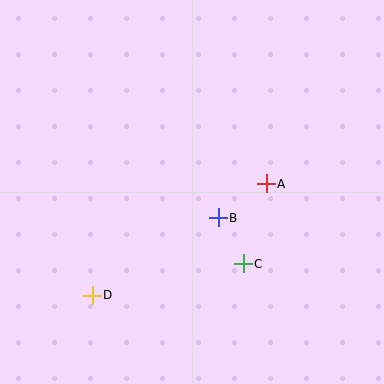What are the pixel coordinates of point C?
Point C is at (243, 264).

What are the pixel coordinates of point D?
Point D is at (92, 295).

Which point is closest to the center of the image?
Point B at (218, 218) is closest to the center.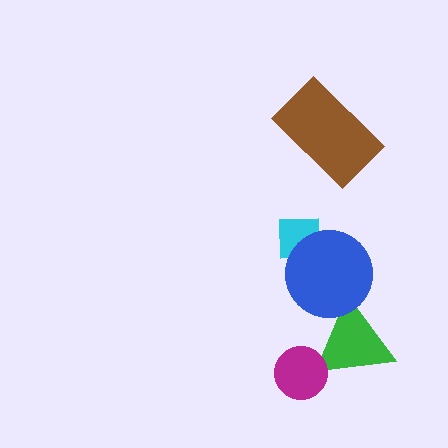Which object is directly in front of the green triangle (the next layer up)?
The blue circle is directly in front of the green triangle.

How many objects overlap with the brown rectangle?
0 objects overlap with the brown rectangle.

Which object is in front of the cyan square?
The blue circle is in front of the cyan square.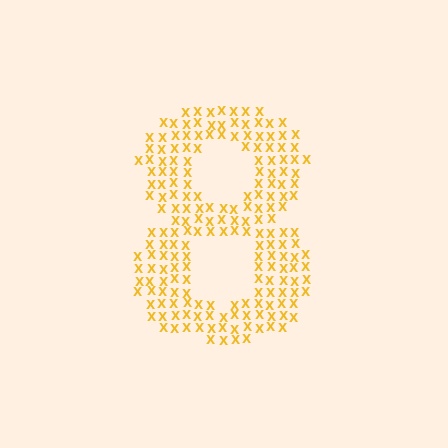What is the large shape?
The large shape is the digit 8.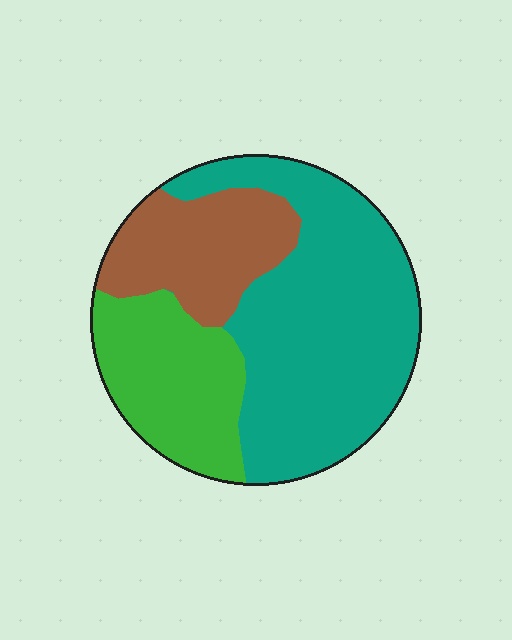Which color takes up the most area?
Teal, at roughly 55%.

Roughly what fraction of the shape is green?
Green covers 25% of the shape.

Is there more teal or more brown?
Teal.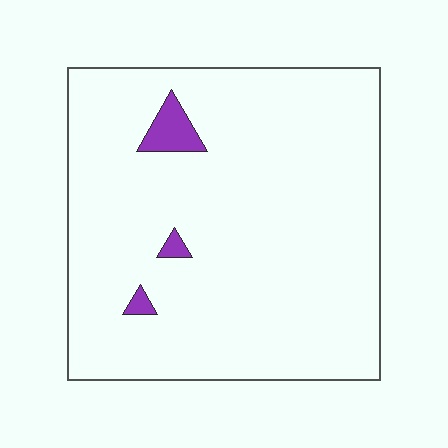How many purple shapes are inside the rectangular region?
3.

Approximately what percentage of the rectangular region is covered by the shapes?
Approximately 5%.